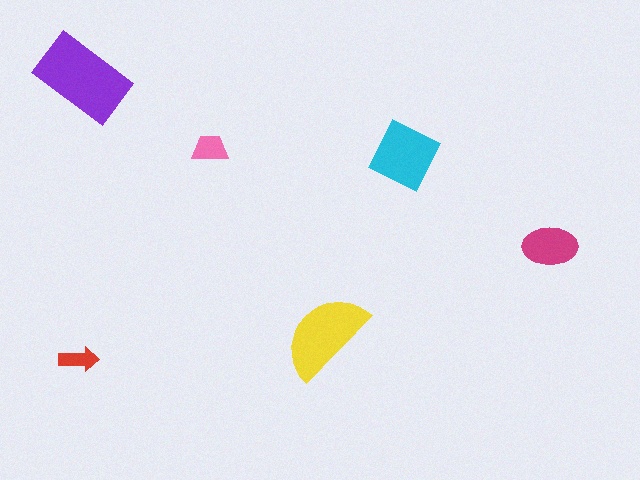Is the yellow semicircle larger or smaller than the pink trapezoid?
Larger.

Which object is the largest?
The purple rectangle.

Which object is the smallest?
The red arrow.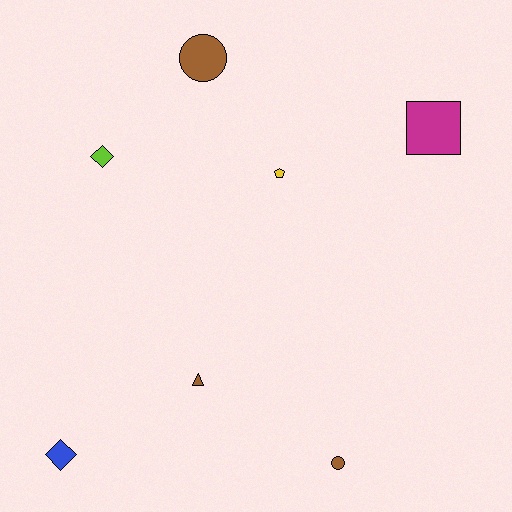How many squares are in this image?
There is 1 square.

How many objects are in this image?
There are 7 objects.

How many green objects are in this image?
There are no green objects.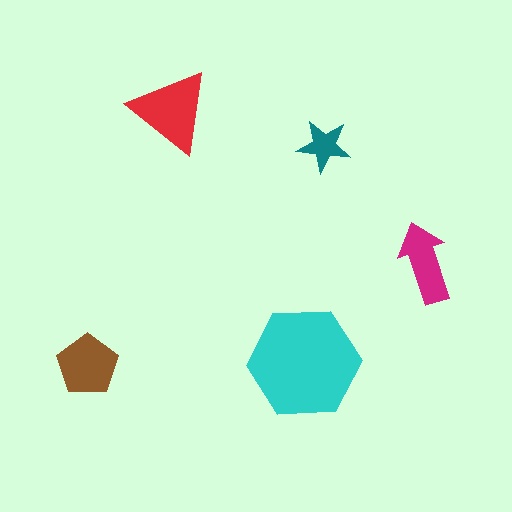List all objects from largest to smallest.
The cyan hexagon, the red triangle, the brown pentagon, the magenta arrow, the teal star.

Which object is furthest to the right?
The magenta arrow is rightmost.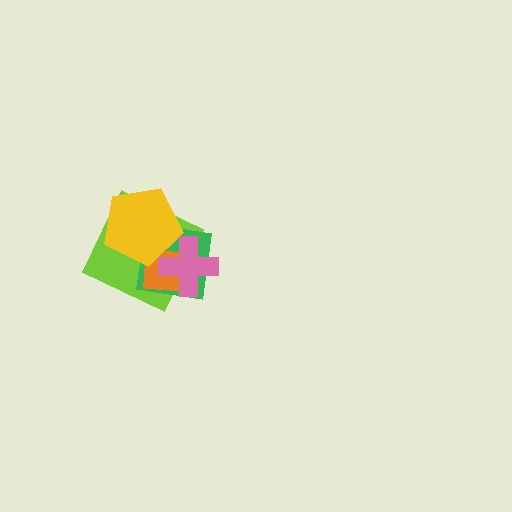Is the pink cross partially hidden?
No, no other shape covers it.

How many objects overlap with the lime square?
4 objects overlap with the lime square.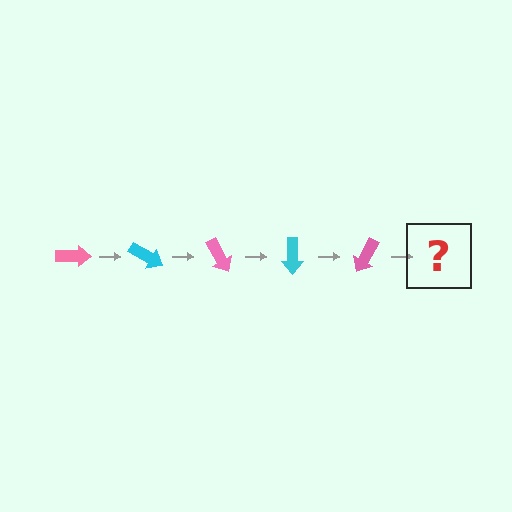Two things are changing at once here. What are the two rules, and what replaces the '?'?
The two rules are that it rotates 30 degrees each step and the color cycles through pink and cyan. The '?' should be a cyan arrow, rotated 150 degrees from the start.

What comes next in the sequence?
The next element should be a cyan arrow, rotated 150 degrees from the start.